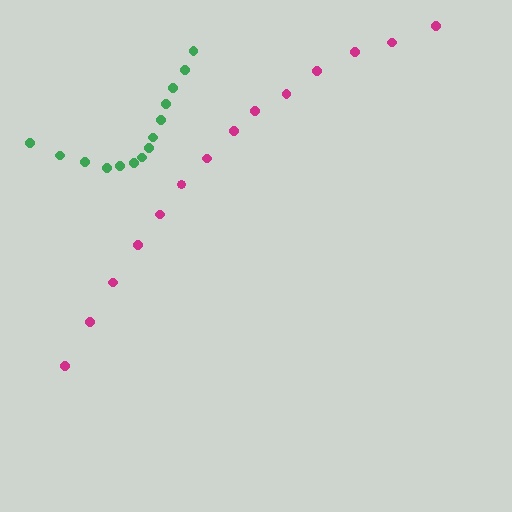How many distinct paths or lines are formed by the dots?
There are 2 distinct paths.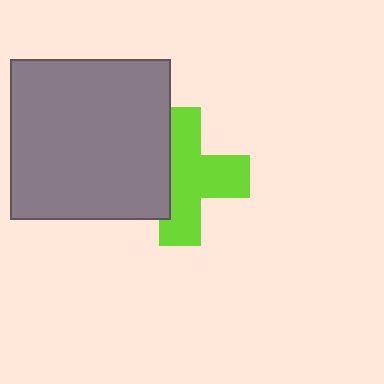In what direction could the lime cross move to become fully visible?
The lime cross could move right. That would shift it out from behind the gray square entirely.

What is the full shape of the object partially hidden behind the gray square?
The partially hidden object is a lime cross.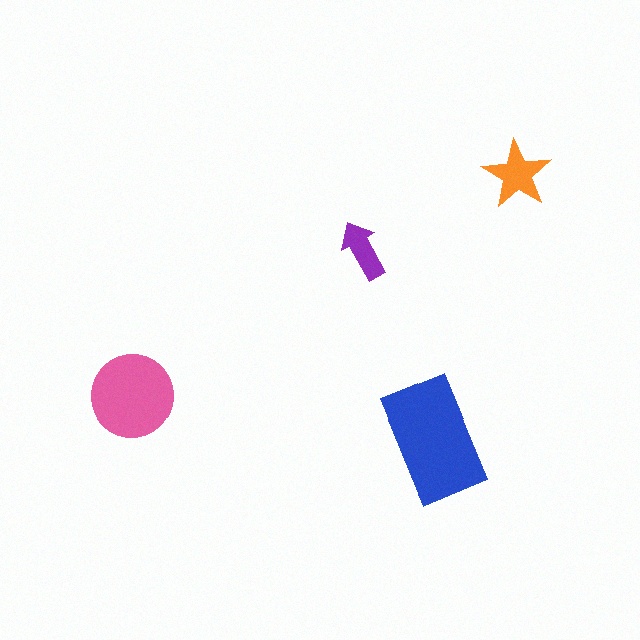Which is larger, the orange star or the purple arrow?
The orange star.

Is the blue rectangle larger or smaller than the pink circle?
Larger.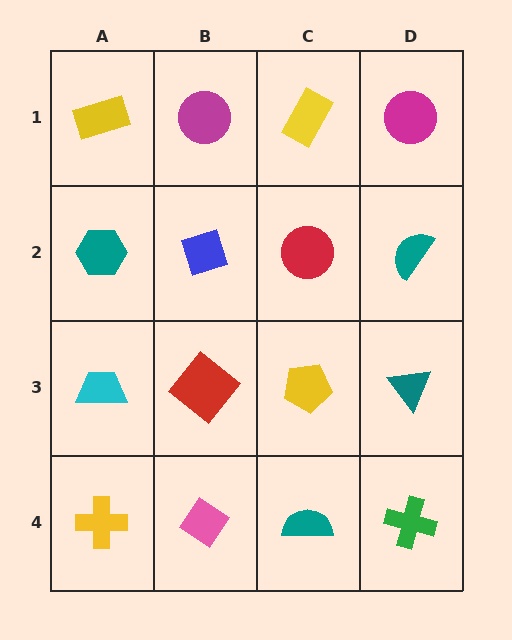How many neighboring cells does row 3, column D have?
3.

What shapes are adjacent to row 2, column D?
A magenta circle (row 1, column D), a teal triangle (row 3, column D), a red circle (row 2, column C).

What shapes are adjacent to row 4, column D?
A teal triangle (row 3, column D), a teal semicircle (row 4, column C).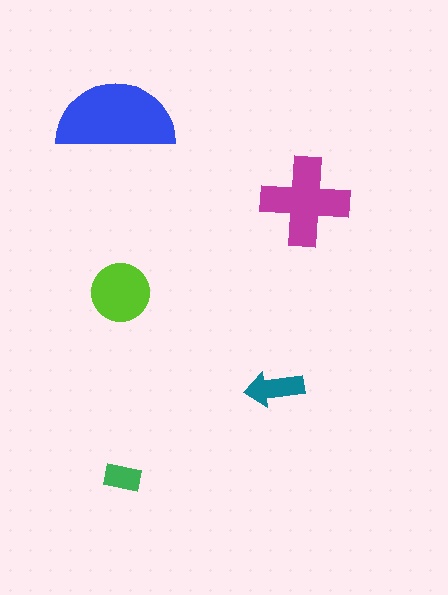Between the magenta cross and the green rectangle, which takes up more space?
The magenta cross.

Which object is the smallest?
The green rectangle.